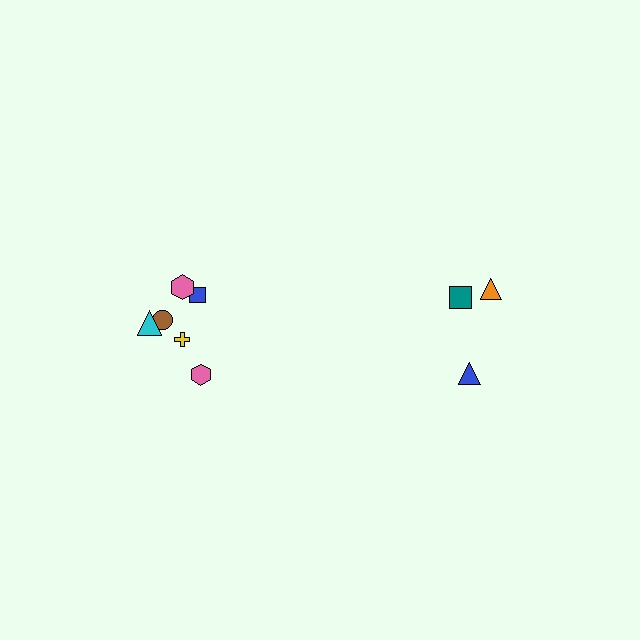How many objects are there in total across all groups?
There are 9 objects.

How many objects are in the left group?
There are 6 objects.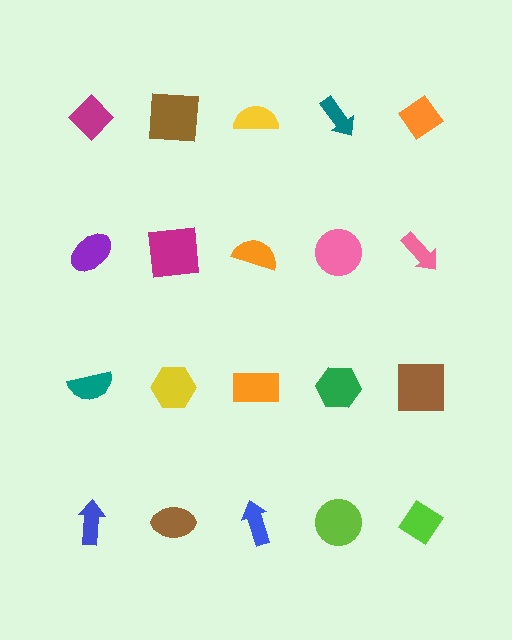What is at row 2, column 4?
A pink circle.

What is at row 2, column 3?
An orange semicircle.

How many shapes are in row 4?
5 shapes.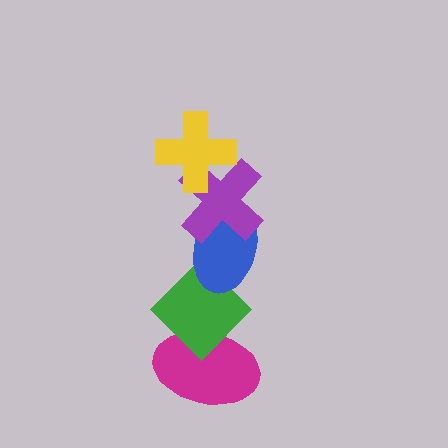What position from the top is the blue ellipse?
The blue ellipse is 3rd from the top.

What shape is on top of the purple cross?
The yellow cross is on top of the purple cross.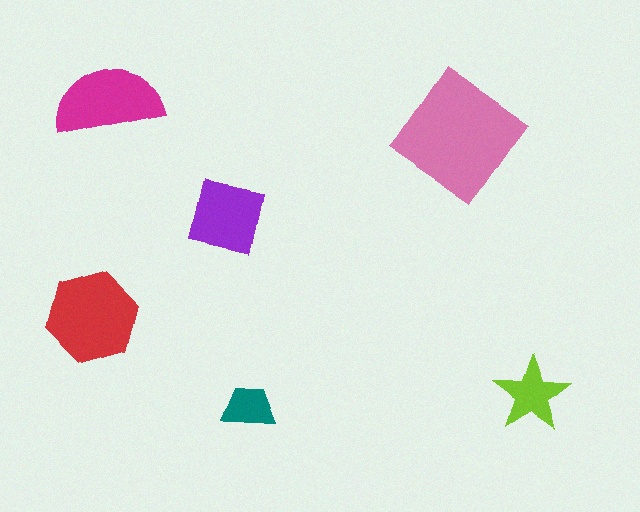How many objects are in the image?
There are 6 objects in the image.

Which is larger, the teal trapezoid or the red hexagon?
The red hexagon.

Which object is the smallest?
The teal trapezoid.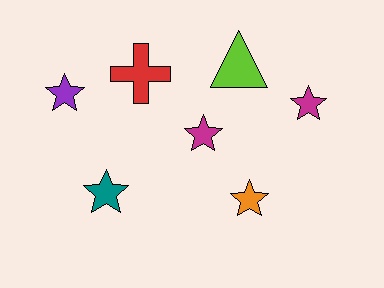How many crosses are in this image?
There is 1 cross.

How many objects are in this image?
There are 7 objects.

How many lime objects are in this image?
There is 1 lime object.